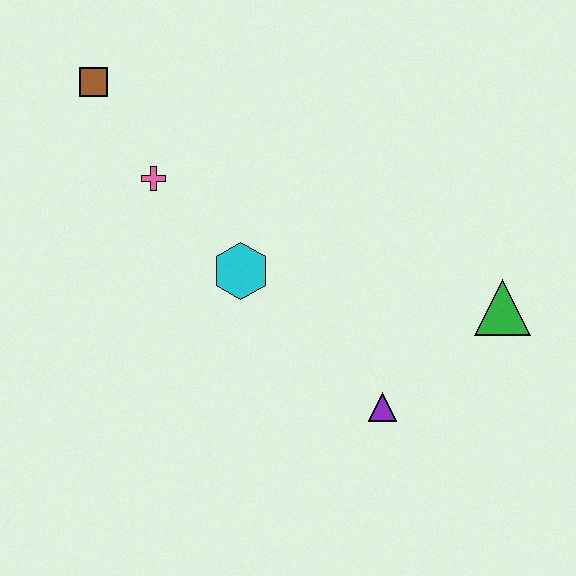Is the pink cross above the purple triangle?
Yes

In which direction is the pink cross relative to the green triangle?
The pink cross is to the left of the green triangle.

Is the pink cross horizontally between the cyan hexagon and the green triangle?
No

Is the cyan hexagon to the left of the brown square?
No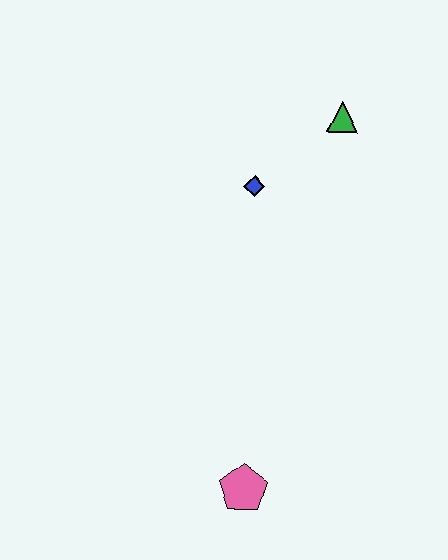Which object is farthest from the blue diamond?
The pink pentagon is farthest from the blue diamond.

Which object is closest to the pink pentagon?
The blue diamond is closest to the pink pentagon.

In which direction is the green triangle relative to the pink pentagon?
The green triangle is above the pink pentagon.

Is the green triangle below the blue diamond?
No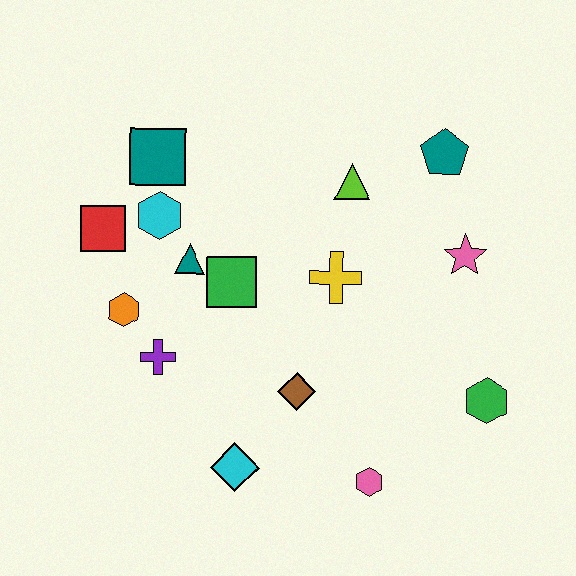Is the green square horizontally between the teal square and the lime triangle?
Yes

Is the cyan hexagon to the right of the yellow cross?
No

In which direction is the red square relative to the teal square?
The red square is below the teal square.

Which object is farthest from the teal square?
The green hexagon is farthest from the teal square.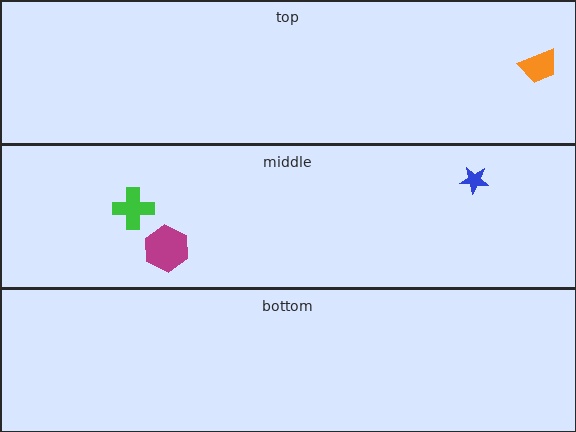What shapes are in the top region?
The orange trapezoid.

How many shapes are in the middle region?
3.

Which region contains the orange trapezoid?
The top region.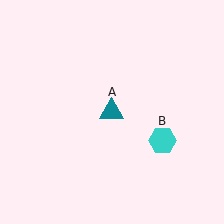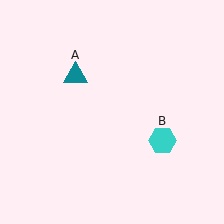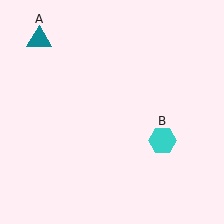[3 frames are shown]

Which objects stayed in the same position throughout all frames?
Cyan hexagon (object B) remained stationary.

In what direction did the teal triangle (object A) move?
The teal triangle (object A) moved up and to the left.